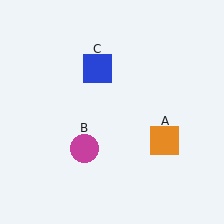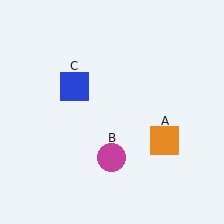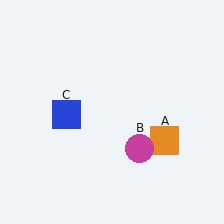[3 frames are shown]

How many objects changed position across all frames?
2 objects changed position: magenta circle (object B), blue square (object C).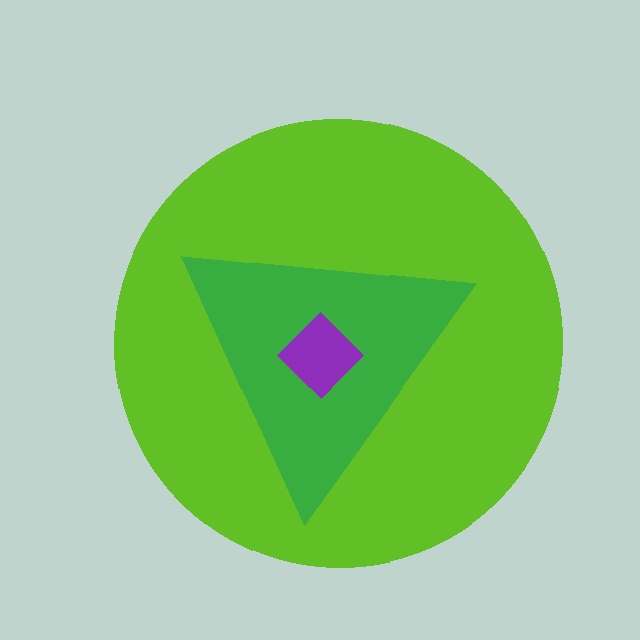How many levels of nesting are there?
3.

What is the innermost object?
The purple diamond.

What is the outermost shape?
The lime circle.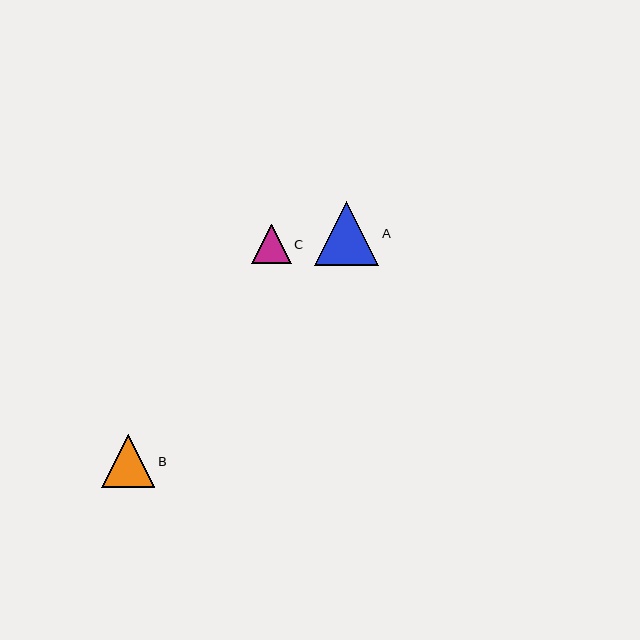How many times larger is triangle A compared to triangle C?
Triangle A is approximately 1.6 times the size of triangle C.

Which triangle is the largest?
Triangle A is the largest with a size of approximately 64 pixels.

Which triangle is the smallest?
Triangle C is the smallest with a size of approximately 39 pixels.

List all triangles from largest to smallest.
From largest to smallest: A, B, C.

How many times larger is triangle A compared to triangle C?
Triangle A is approximately 1.6 times the size of triangle C.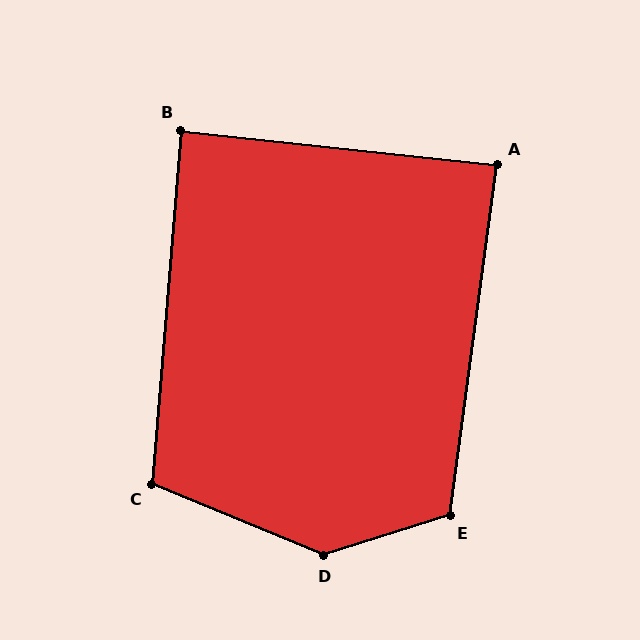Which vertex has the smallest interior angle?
B, at approximately 88 degrees.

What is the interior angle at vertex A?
Approximately 89 degrees (approximately right).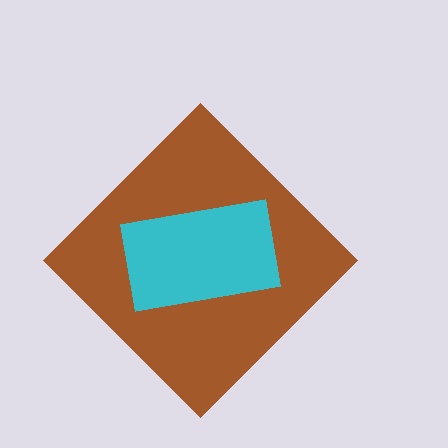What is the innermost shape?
The cyan rectangle.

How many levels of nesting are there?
2.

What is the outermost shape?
The brown diamond.